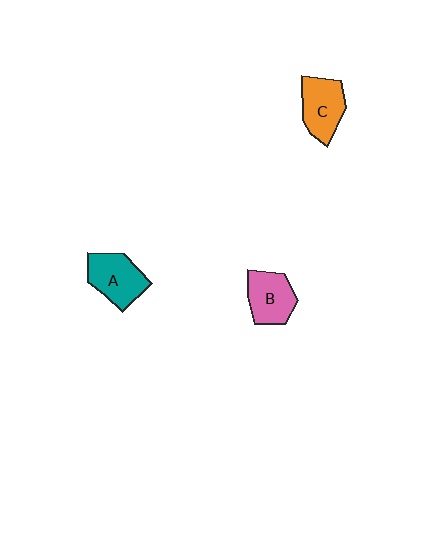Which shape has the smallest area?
Shape B (pink).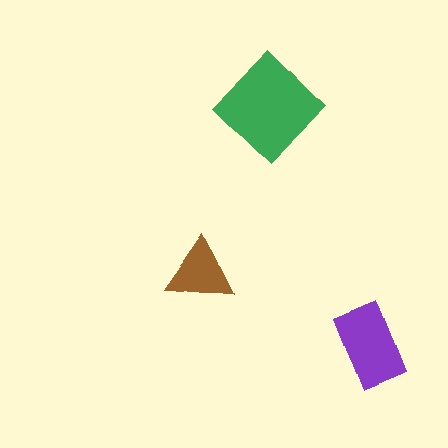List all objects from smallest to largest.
The brown triangle, the purple rectangle, the green diamond.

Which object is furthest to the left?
The brown triangle is leftmost.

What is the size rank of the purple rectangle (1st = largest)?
2nd.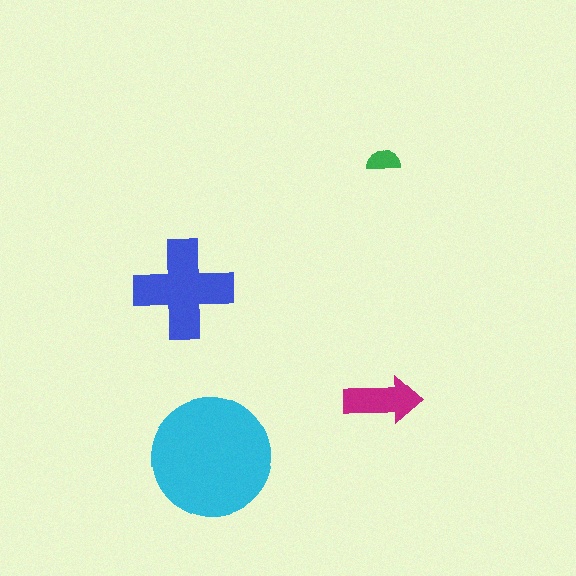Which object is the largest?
The cyan circle.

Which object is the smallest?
The green semicircle.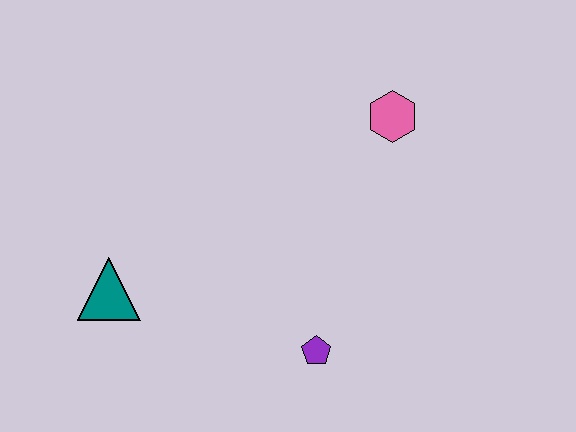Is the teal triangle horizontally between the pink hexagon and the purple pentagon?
No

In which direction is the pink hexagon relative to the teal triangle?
The pink hexagon is to the right of the teal triangle.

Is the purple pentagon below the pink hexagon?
Yes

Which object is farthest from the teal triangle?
The pink hexagon is farthest from the teal triangle.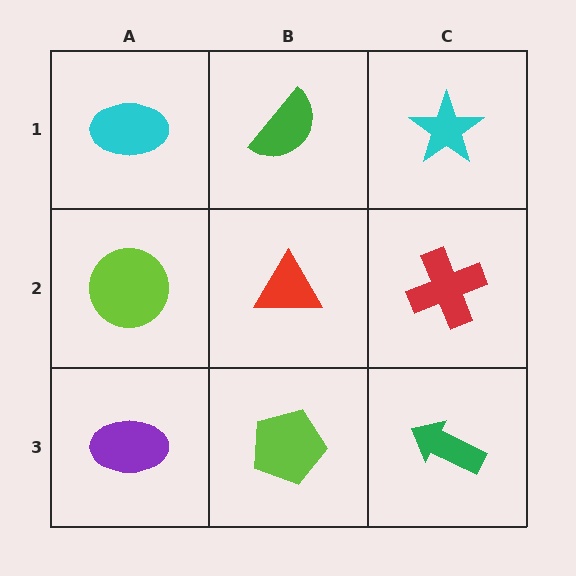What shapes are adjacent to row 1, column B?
A red triangle (row 2, column B), a cyan ellipse (row 1, column A), a cyan star (row 1, column C).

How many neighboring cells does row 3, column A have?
2.